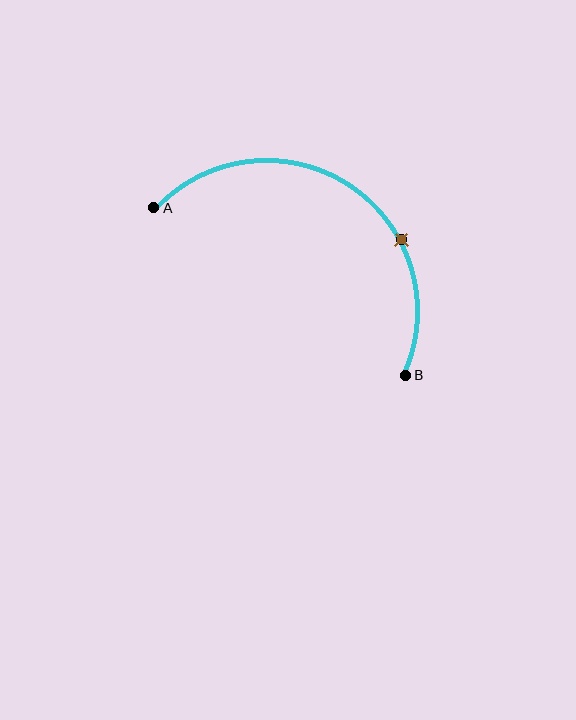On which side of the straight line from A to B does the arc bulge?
The arc bulges above and to the right of the straight line connecting A and B.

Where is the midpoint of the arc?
The arc midpoint is the point on the curve farthest from the straight line joining A and B. It sits above and to the right of that line.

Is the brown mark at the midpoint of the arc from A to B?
No. The brown mark lies on the arc but is closer to endpoint B. The arc midpoint would be at the point on the curve equidistant along the arc from both A and B.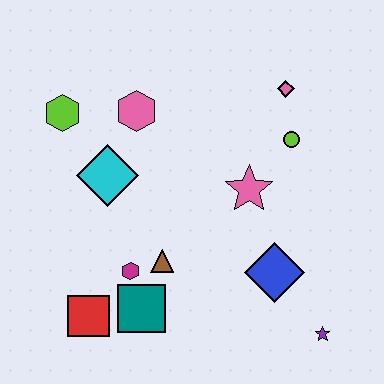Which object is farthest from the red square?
The pink diamond is farthest from the red square.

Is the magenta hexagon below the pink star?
Yes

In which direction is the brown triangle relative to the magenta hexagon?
The brown triangle is to the right of the magenta hexagon.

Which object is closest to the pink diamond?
The lime circle is closest to the pink diamond.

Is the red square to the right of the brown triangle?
No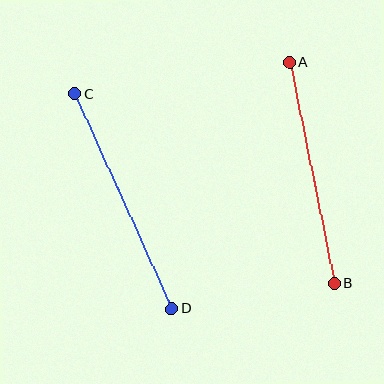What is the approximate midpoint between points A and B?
The midpoint is at approximately (312, 173) pixels.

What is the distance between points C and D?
The distance is approximately 236 pixels.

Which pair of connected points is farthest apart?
Points C and D are farthest apart.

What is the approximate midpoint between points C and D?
The midpoint is at approximately (124, 201) pixels.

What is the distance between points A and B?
The distance is approximately 225 pixels.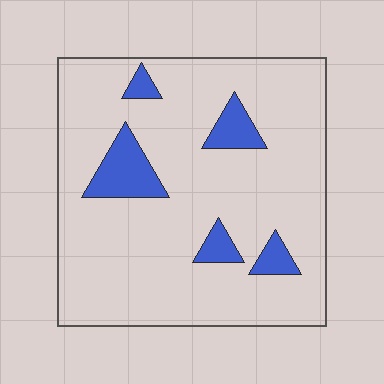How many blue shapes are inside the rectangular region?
5.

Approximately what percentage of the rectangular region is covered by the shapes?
Approximately 10%.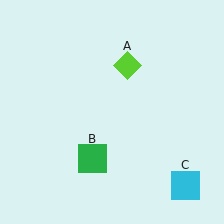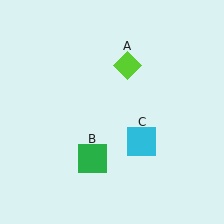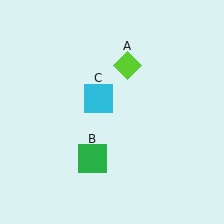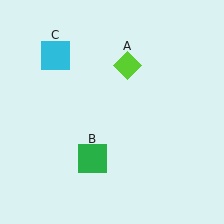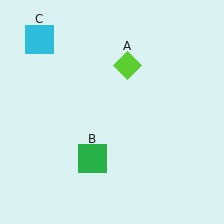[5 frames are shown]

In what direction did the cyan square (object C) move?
The cyan square (object C) moved up and to the left.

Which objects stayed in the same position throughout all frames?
Lime diamond (object A) and green square (object B) remained stationary.